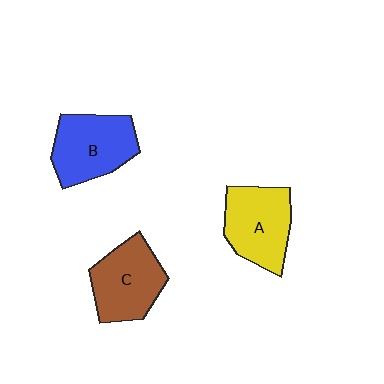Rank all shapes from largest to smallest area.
From largest to smallest: B (blue), A (yellow), C (brown).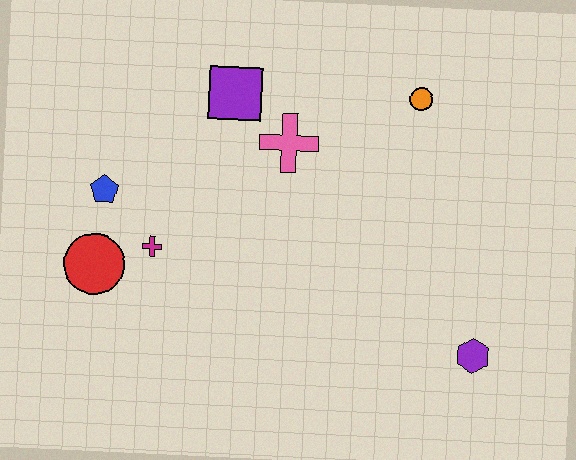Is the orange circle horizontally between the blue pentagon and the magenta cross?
No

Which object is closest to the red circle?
The magenta cross is closest to the red circle.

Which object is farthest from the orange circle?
The red circle is farthest from the orange circle.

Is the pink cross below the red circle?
No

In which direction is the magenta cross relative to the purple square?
The magenta cross is below the purple square.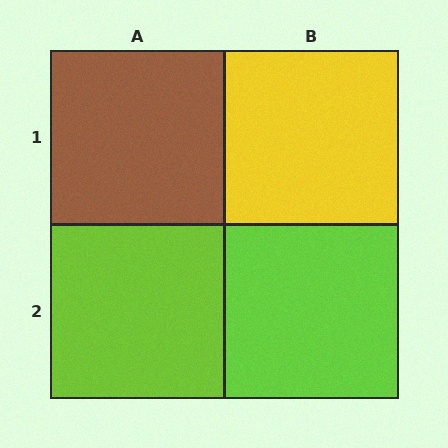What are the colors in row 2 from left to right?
Lime, lime.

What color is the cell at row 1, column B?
Yellow.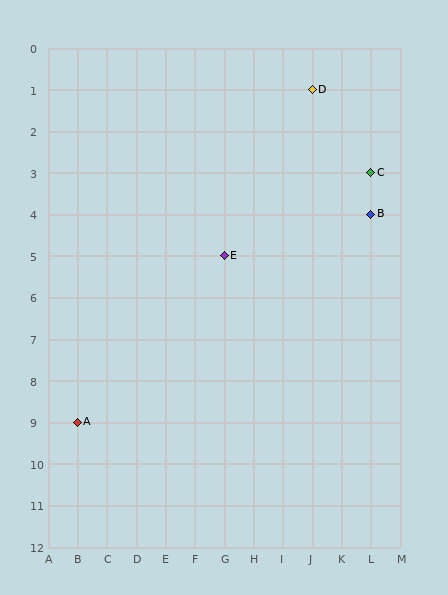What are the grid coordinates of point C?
Point C is at grid coordinates (L, 3).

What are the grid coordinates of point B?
Point B is at grid coordinates (L, 4).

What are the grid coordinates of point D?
Point D is at grid coordinates (J, 1).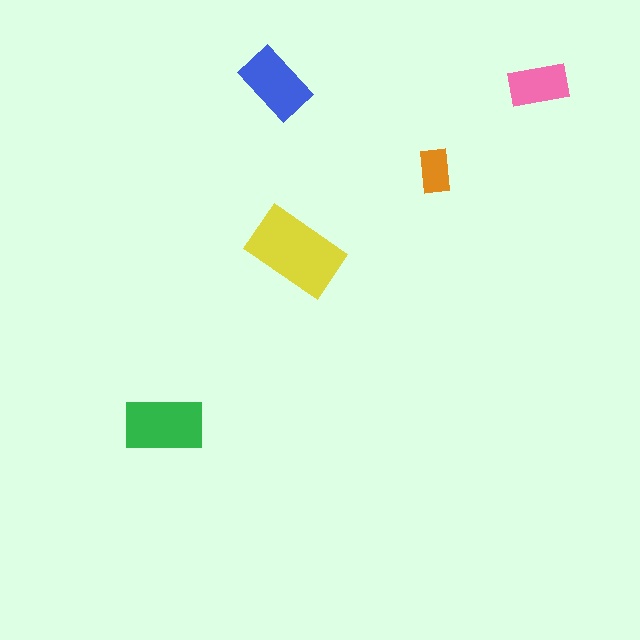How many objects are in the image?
There are 5 objects in the image.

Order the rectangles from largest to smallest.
the yellow one, the green one, the blue one, the pink one, the orange one.